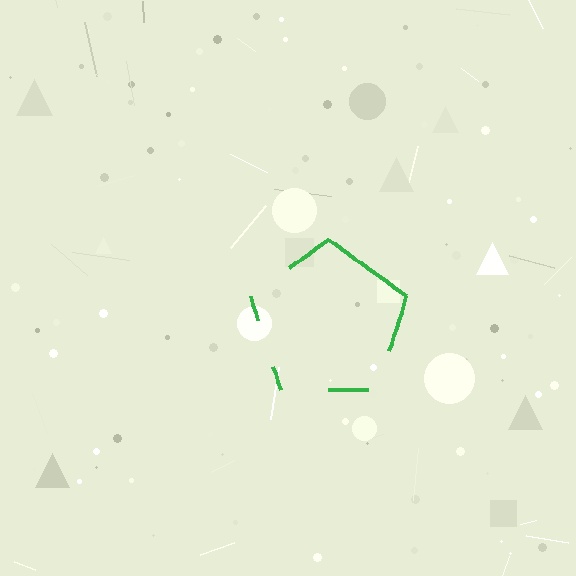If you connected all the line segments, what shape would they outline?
They would outline a pentagon.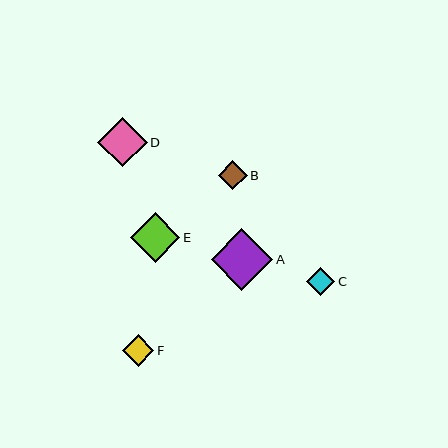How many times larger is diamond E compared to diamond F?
Diamond E is approximately 1.6 times the size of diamond F.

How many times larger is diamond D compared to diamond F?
Diamond D is approximately 1.6 times the size of diamond F.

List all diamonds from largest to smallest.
From largest to smallest: A, D, E, F, B, C.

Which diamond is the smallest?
Diamond C is the smallest with a size of approximately 28 pixels.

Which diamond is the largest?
Diamond A is the largest with a size of approximately 62 pixels.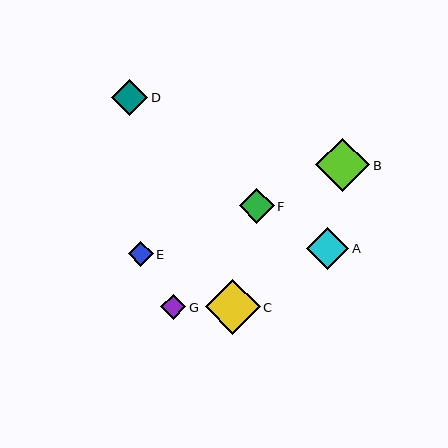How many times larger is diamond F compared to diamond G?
Diamond F is approximately 1.4 times the size of diamond G.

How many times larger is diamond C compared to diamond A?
Diamond C is approximately 1.3 times the size of diamond A.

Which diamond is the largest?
Diamond C is the largest with a size of approximately 55 pixels.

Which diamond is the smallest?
Diamond E is the smallest with a size of approximately 25 pixels.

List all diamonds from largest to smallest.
From largest to smallest: C, B, A, D, F, G, E.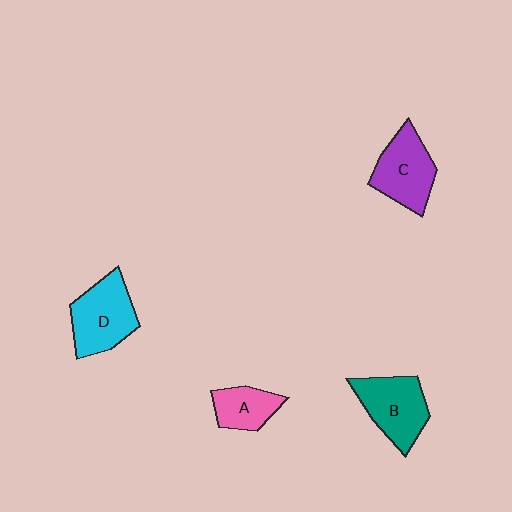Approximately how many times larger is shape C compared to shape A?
Approximately 1.6 times.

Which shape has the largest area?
Shape D (cyan).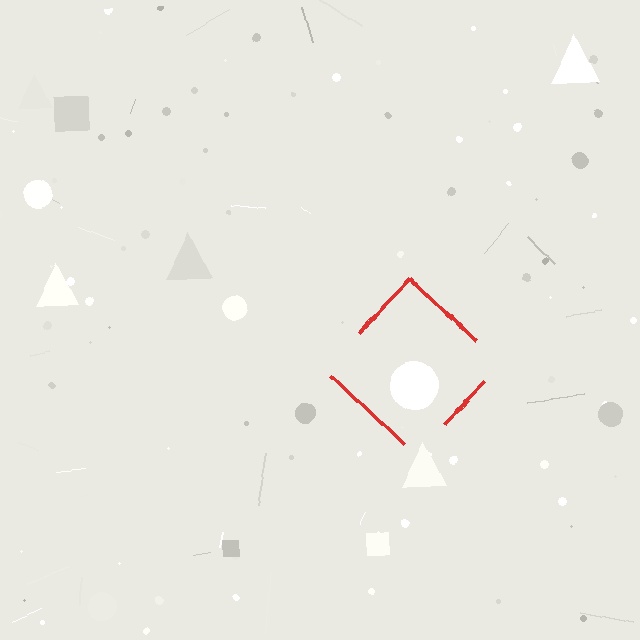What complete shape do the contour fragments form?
The contour fragments form a diamond.